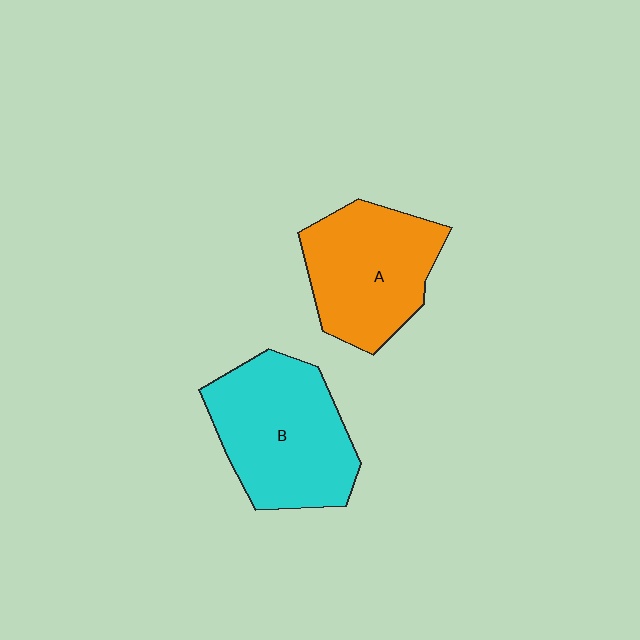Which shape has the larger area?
Shape B (cyan).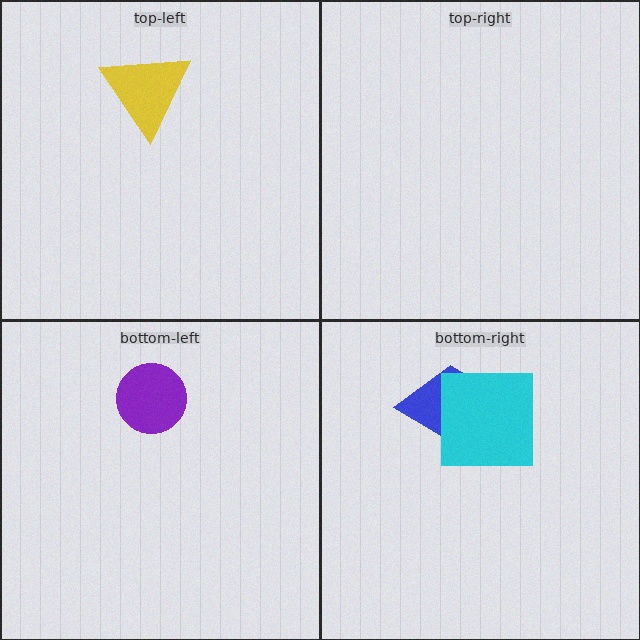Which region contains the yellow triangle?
The top-left region.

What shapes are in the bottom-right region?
The blue trapezoid, the cyan square.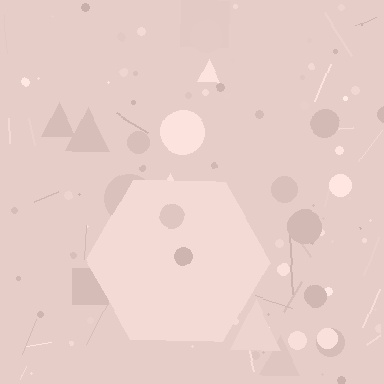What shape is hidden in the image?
A hexagon is hidden in the image.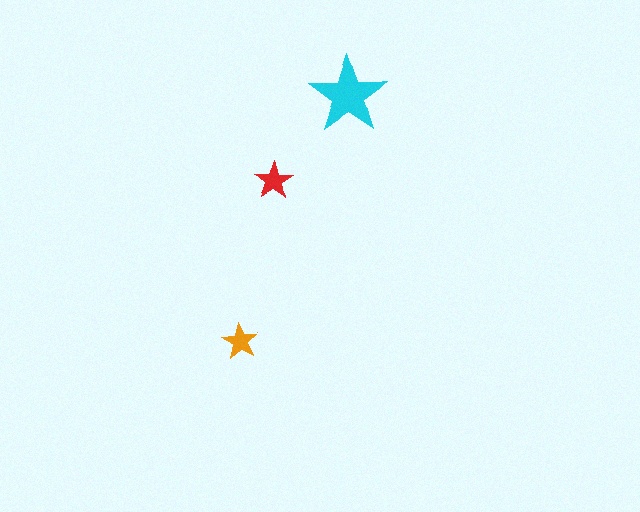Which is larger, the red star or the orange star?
The red one.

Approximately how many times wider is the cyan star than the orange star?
About 2 times wider.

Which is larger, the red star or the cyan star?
The cyan one.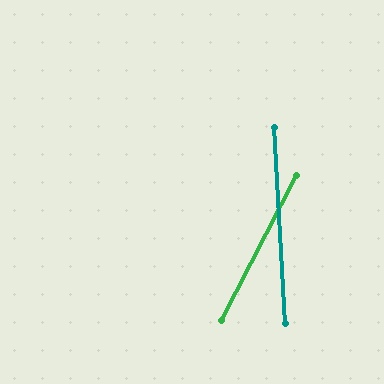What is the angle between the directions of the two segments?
Approximately 31 degrees.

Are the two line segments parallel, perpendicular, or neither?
Neither parallel nor perpendicular — they differ by about 31°.